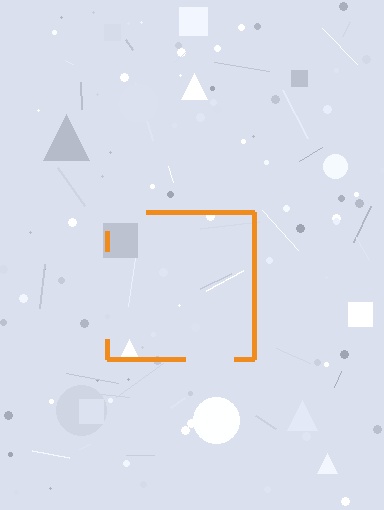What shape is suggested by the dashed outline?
The dashed outline suggests a square.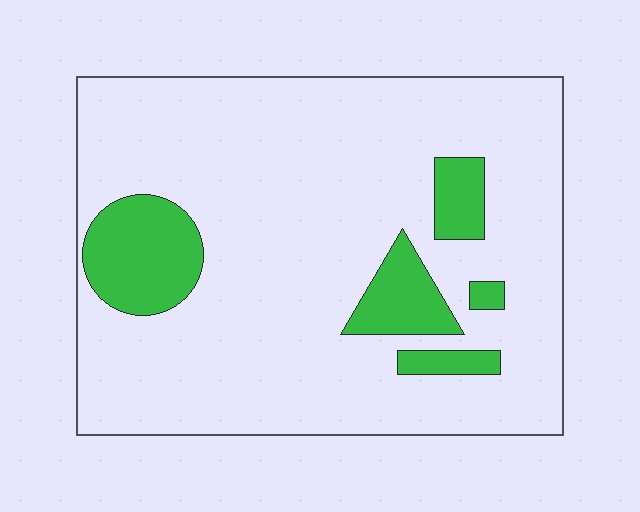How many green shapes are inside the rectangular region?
5.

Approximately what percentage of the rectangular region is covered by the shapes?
Approximately 15%.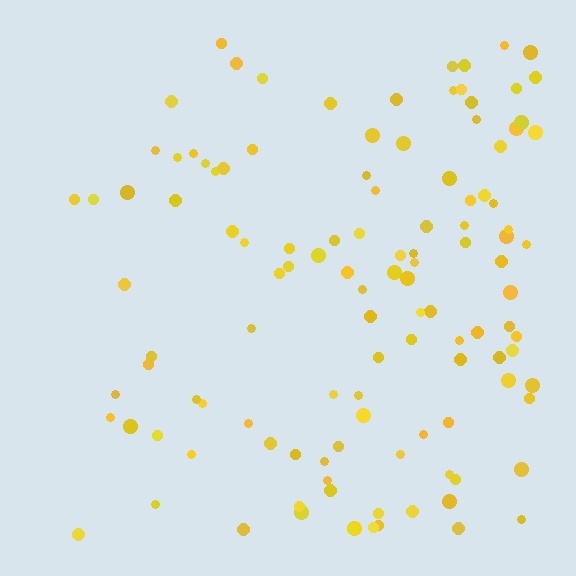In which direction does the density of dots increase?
From left to right, with the right side densest.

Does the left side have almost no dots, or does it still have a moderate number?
Still a moderate number, just noticeably fewer than the right.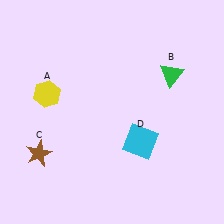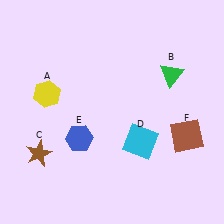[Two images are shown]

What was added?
A blue hexagon (E), a brown square (F) were added in Image 2.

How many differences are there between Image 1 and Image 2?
There are 2 differences between the two images.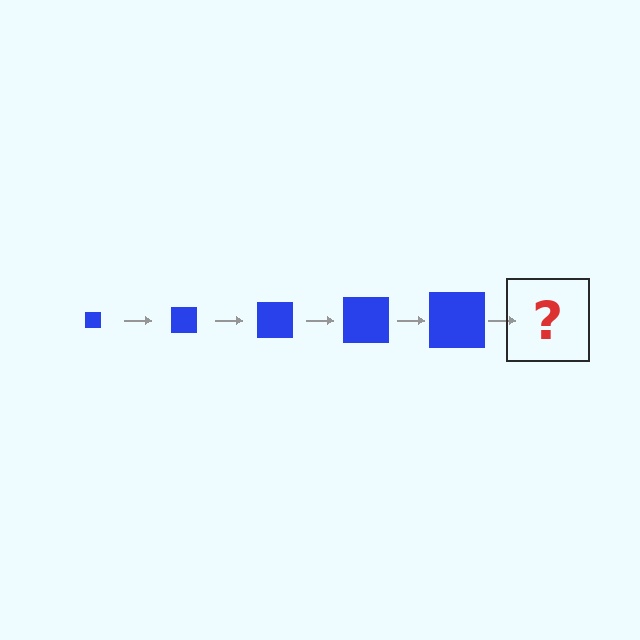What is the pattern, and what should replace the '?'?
The pattern is that the square gets progressively larger each step. The '?' should be a blue square, larger than the previous one.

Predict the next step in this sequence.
The next step is a blue square, larger than the previous one.